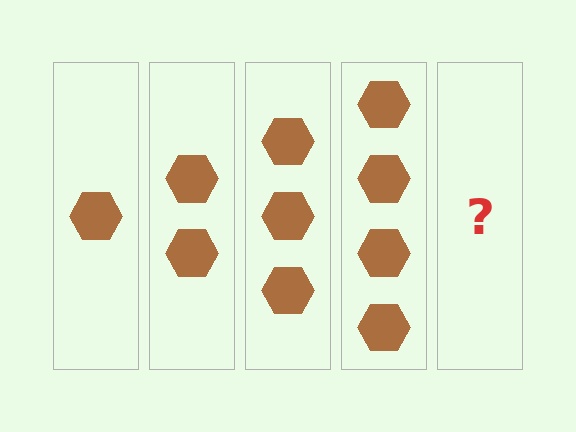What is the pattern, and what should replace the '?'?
The pattern is that each step adds one more hexagon. The '?' should be 5 hexagons.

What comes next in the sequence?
The next element should be 5 hexagons.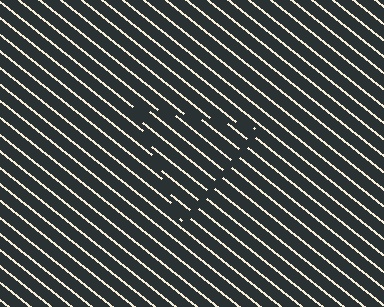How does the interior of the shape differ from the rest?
The interior of the shape contains the same grating, shifted by half a period — the contour is defined by the phase discontinuity where line-ends from the inner and outer gratings abut.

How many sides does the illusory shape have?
3 sides — the line-ends trace a triangle.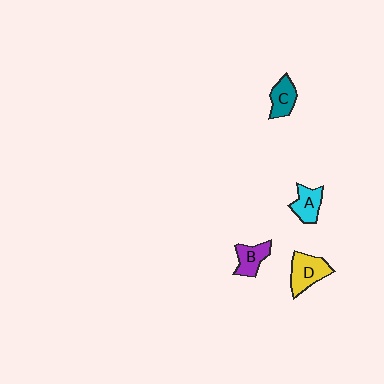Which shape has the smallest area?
Shape C (teal).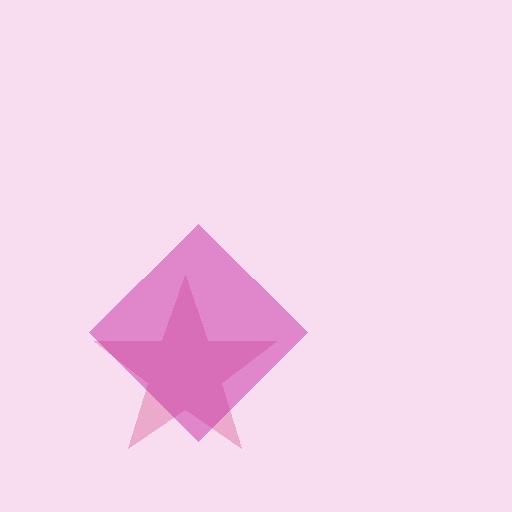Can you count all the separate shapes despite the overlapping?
Yes, there are 2 separate shapes.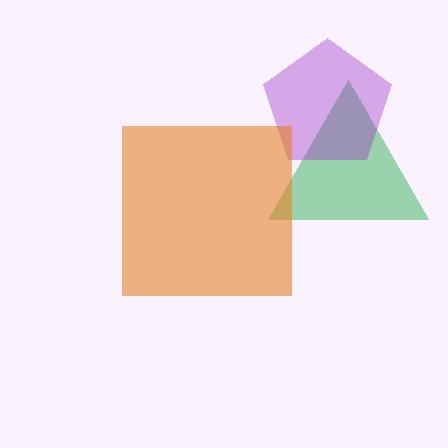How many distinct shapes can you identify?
There are 3 distinct shapes: a green triangle, a purple pentagon, an orange square.